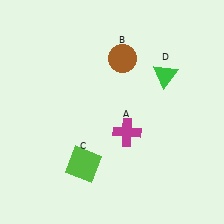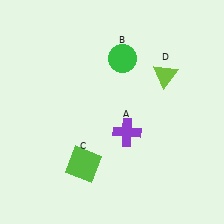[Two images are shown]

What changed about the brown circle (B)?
In Image 1, B is brown. In Image 2, it changed to green.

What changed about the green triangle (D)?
In Image 1, D is green. In Image 2, it changed to lime.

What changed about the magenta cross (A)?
In Image 1, A is magenta. In Image 2, it changed to purple.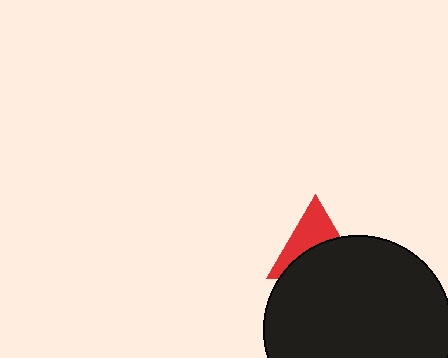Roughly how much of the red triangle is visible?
About half of it is visible (roughly 47%).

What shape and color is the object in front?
The object in front is a black circle.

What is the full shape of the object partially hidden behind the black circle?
The partially hidden object is a red triangle.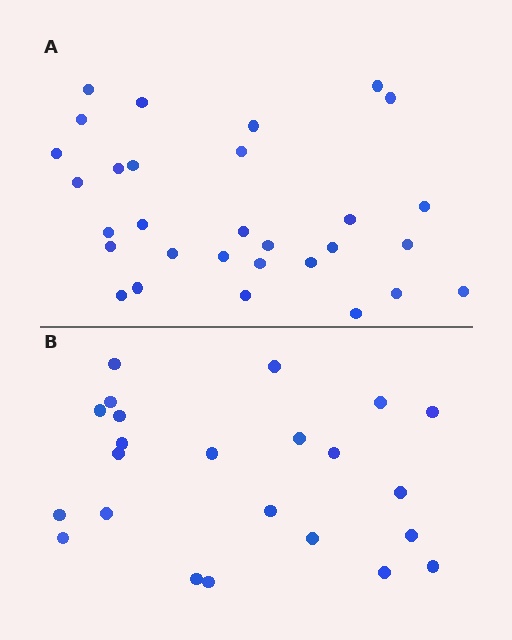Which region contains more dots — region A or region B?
Region A (the top region) has more dots.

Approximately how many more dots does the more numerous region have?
Region A has roughly 8 or so more dots than region B.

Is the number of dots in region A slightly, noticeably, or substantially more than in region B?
Region A has noticeably more, but not dramatically so. The ratio is roughly 1.3 to 1.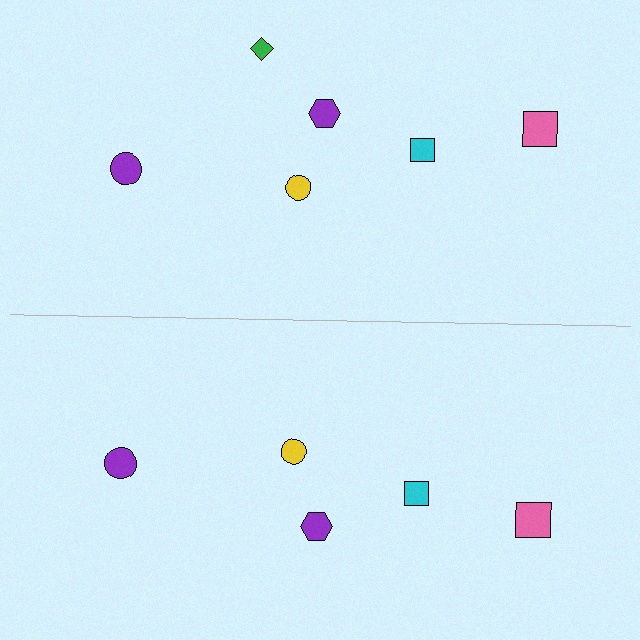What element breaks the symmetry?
A green diamond is missing from the bottom side.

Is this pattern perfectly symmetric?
No, the pattern is not perfectly symmetric. A green diamond is missing from the bottom side.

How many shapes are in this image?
There are 11 shapes in this image.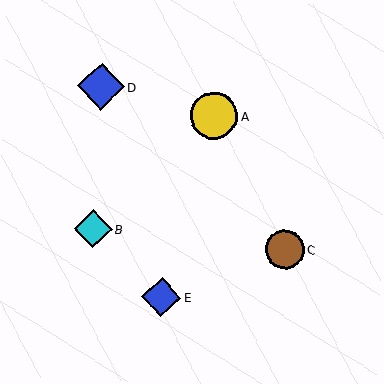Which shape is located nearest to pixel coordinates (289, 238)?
The brown circle (labeled C) at (285, 250) is nearest to that location.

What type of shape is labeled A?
Shape A is a yellow circle.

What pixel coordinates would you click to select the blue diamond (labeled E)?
Click at (161, 297) to select the blue diamond E.